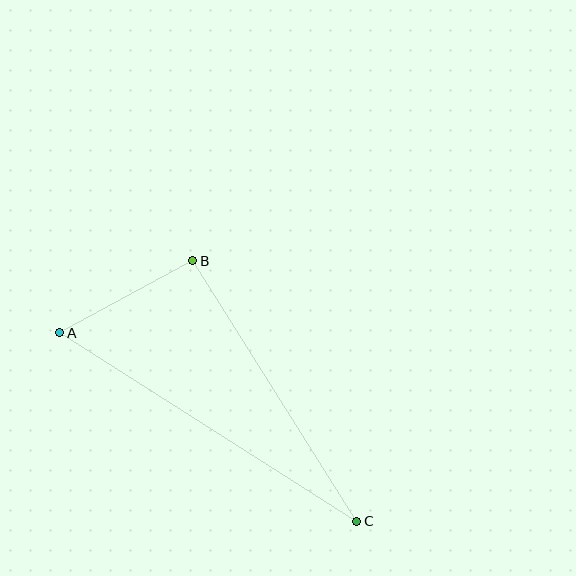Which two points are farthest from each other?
Points A and C are farthest from each other.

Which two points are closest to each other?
Points A and B are closest to each other.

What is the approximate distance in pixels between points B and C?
The distance between B and C is approximately 307 pixels.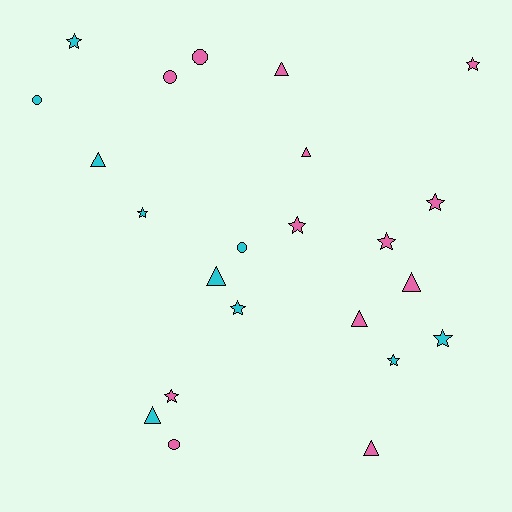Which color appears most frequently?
Pink, with 13 objects.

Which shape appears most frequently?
Star, with 10 objects.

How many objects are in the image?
There are 23 objects.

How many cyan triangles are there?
There are 3 cyan triangles.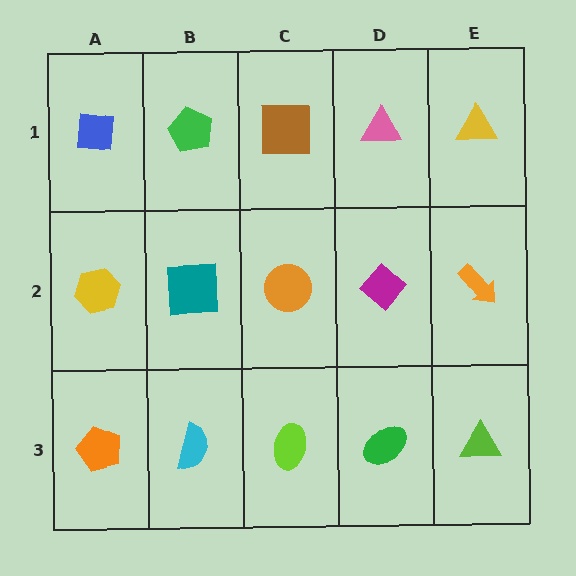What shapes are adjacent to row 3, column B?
A teal square (row 2, column B), an orange pentagon (row 3, column A), a lime ellipse (row 3, column C).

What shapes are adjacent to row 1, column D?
A magenta diamond (row 2, column D), a brown square (row 1, column C), a yellow triangle (row 1, column E).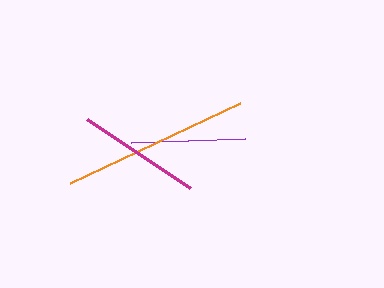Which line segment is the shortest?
The purple line is the shortest at approximately 114 pixels.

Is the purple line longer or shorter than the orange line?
The orange line is longer than the purple line.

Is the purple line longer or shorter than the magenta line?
The magenta line is longer than the purple line.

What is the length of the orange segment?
The orange segment is approximately 187 pixels long.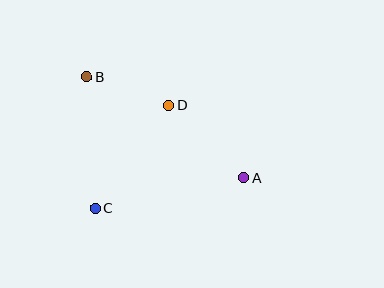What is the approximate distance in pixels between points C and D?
The distance between C and D is approximately 126 pixels.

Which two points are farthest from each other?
Points A and B are farthest from each other.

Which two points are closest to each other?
Points B and D are closest to each other.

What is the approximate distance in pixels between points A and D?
The distance between A and D is approximately 104 pixels.